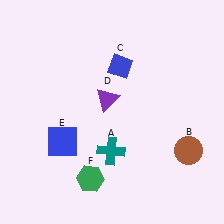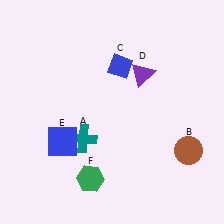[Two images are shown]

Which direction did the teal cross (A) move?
The teal cross (A) moved left.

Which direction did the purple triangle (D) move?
The purple triangle (D) moved right.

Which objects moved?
The objects that moved are: the teal cross (A), the purple triangle (D).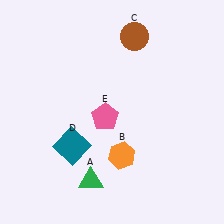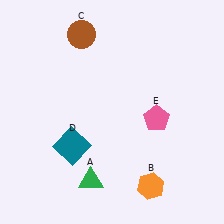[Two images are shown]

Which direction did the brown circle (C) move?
The brown circle (C) moved left.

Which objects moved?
The objects that moved are: the orange hexagon (B), the brown circle (C), the pink pentagon (E).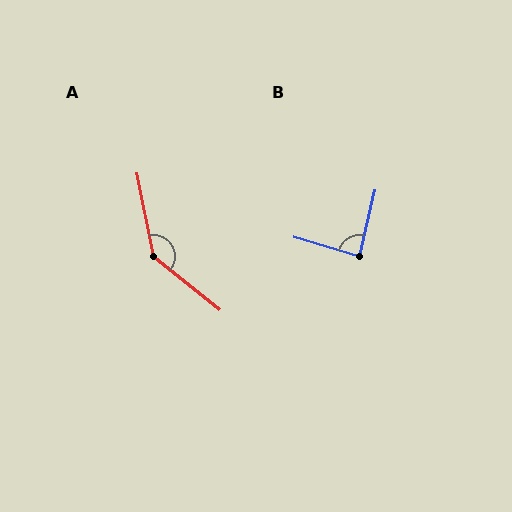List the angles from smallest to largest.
B (87°), A (140°).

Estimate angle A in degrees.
Approximately 140 degrees.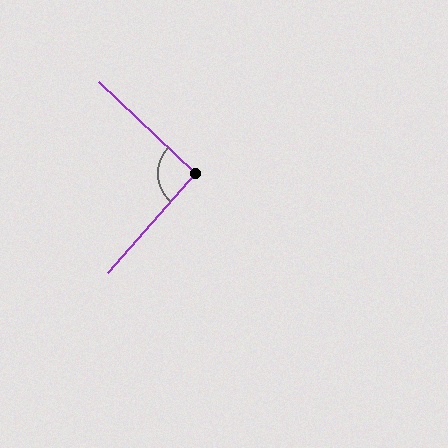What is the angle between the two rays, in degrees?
Approximately 92 degrees.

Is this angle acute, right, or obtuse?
It is approximately a right angle.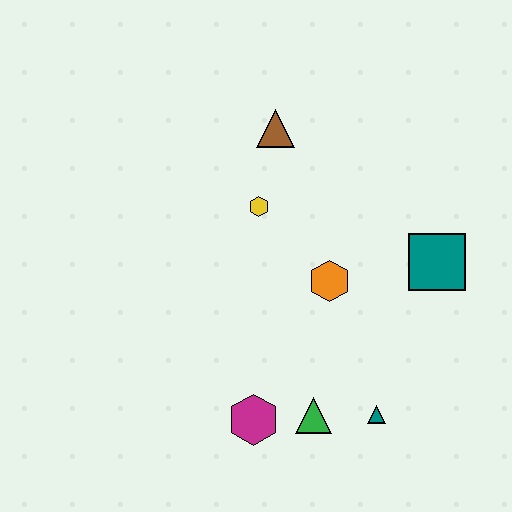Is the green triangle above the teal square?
No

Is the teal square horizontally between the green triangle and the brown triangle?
No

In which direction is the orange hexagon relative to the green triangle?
The orange hexagon is above the green triangle.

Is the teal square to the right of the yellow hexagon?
Yes